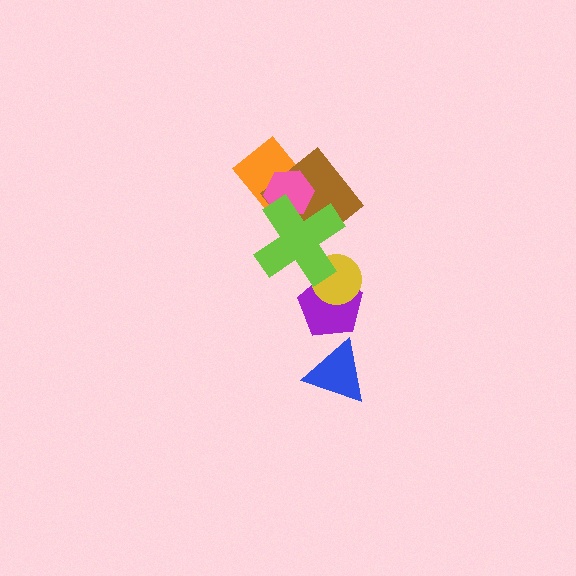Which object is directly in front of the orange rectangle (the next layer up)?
The brown diamond is directly in front of the orange rectangle.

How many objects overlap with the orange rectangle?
3 objects overlap with the orange rectangle.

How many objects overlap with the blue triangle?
0 objects overlap with the blue triangle.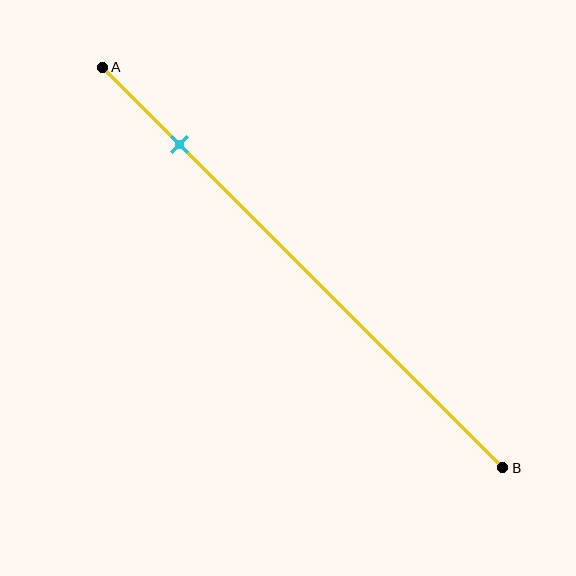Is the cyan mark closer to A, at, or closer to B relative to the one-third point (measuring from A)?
The cyan mark is closer to point A than the one-third point of segment AB.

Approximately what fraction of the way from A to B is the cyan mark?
The cyan mark is approximately 20% of the way from A to B.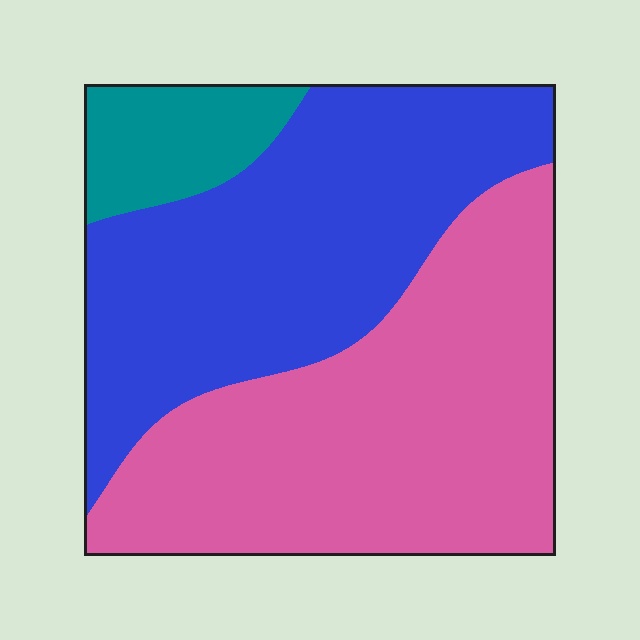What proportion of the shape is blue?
Blue takes up about two fifths (2/5) of the shape.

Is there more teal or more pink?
Pink.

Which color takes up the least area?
Teal, at roughly 10%.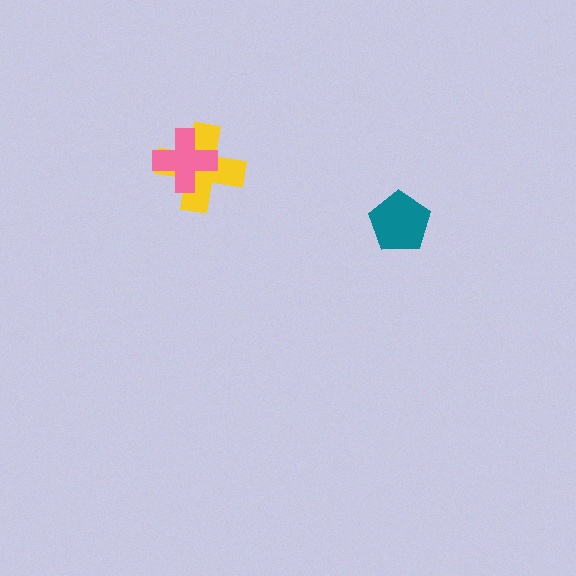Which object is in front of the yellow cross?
The pink cross is in front of the yellow cross.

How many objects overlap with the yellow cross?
1 object overlaps with the yellow cross.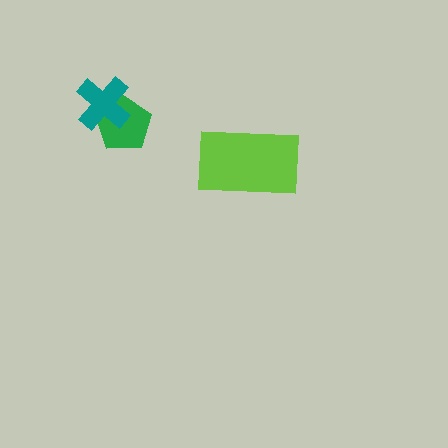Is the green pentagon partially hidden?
Yes, it is partially covered by another shape.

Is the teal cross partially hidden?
No, no other shape covers it.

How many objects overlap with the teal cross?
1 object overlaps with the teal cross.